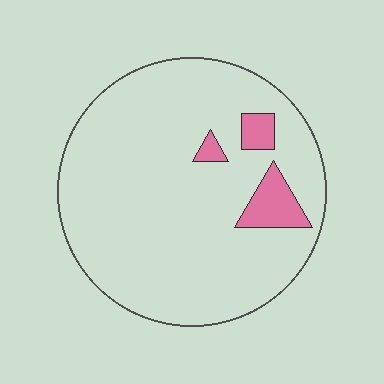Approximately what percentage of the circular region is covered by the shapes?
Approximately 10%.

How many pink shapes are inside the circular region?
3.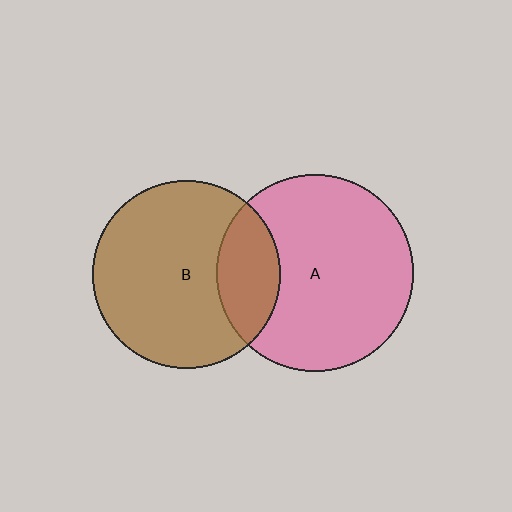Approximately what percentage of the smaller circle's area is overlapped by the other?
Approximately 25%.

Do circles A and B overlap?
Yes.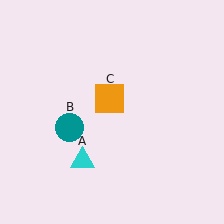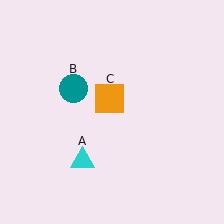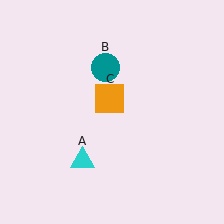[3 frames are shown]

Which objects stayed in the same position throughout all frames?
Cyan triangle (object A) and orange square (object C) remained stationary.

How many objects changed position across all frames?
1 object changed position: teal circle (object B).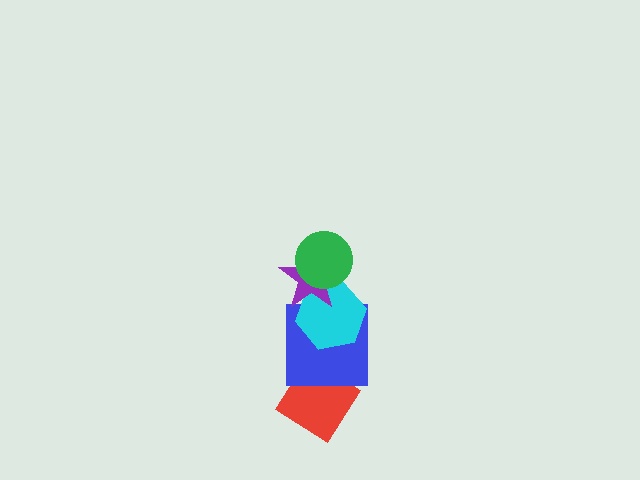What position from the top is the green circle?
The green circle is 1st from the top.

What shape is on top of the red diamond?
The blue square is on top of the red diamond.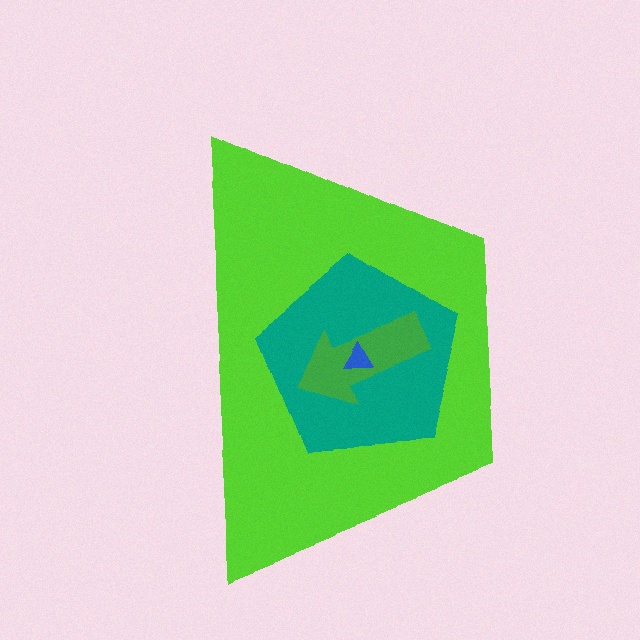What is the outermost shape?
The lime trapezoid.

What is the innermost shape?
The blue triangle.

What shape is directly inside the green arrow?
The blue triangle.